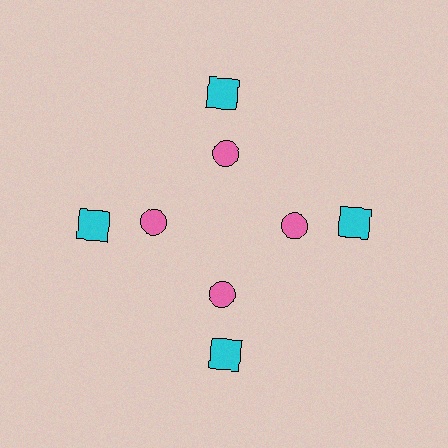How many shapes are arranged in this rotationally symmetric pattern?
There are 8 shapes, arranged in 4 groups of 2.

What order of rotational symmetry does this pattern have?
This pattern has 4-fold rotational symmetry.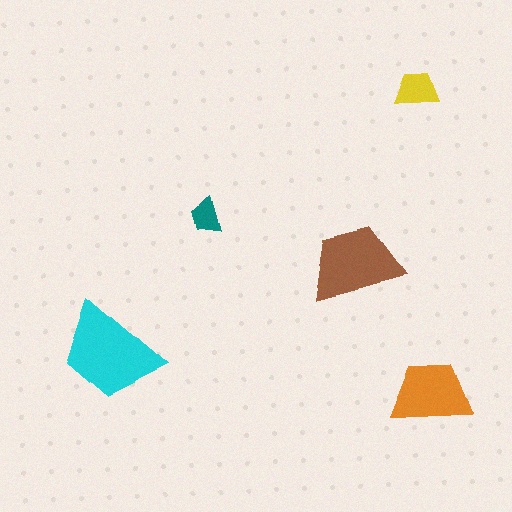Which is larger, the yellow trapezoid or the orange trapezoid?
The orange one.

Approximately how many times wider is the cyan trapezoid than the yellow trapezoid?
About 2.5 times wider.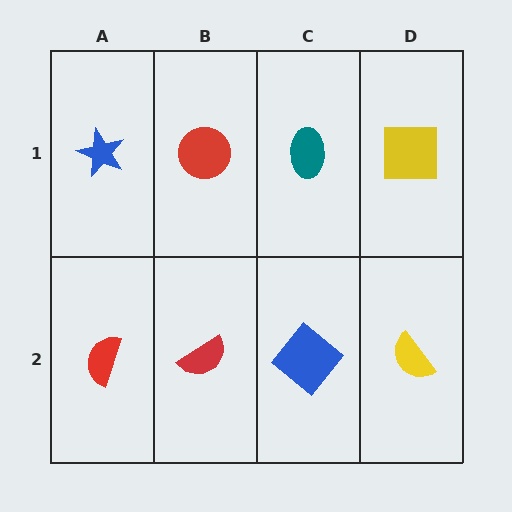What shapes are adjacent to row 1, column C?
A blue diamond (row 2, column C), a red circle (row 1, column B), a yellow square (row 1, column D).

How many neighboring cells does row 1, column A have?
2.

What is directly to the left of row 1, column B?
A blue star.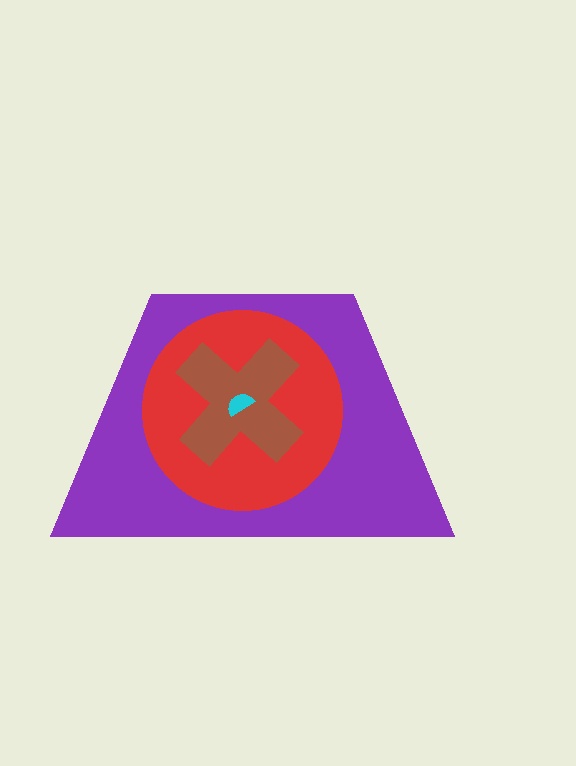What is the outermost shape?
The purple trapezoid.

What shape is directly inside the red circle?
The brown cross.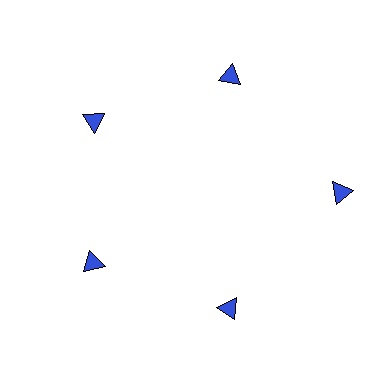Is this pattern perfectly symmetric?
No. The 5 blue triangles are arranged in a ring, but one element near the 3 o'clock position is pushed outward from the center, breaking the 5-fold rotational symmetry.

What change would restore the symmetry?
The symmetry would be restored by moving it inward, back onto the ring so that all 5 triangles sit at equal angles and equal distance from the center.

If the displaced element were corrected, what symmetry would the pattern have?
It would have 5-fold rotational symmetry — the pattern would map onto itself every 72 degrees.